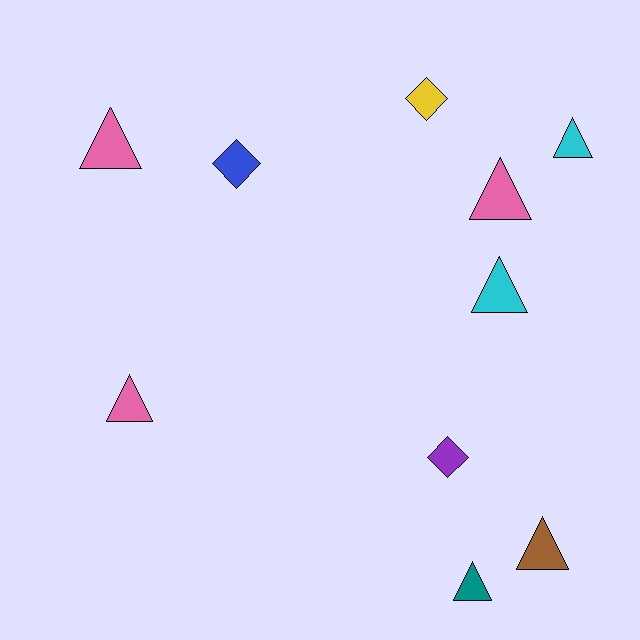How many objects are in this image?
There are 10 objects.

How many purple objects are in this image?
There is 1 purple object.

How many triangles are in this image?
There are 7 triangles.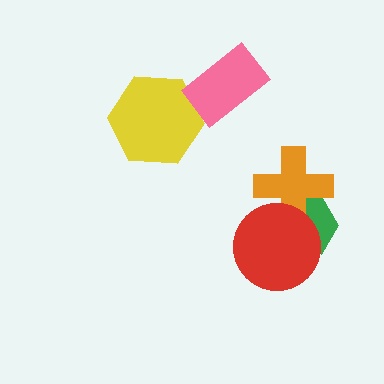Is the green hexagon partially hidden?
Yes, it is partially covered by another shape.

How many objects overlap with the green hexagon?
2 objects overlap with the green hexagon.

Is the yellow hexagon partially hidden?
Yes, it is partially covered by another shape.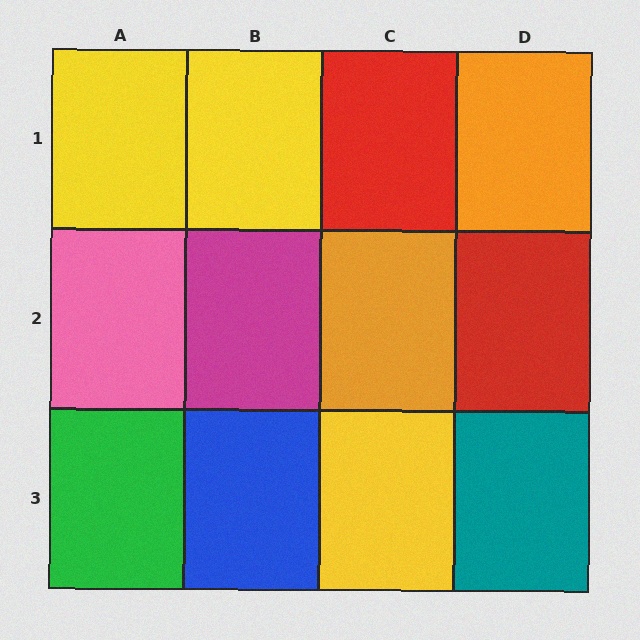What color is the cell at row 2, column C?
Orange.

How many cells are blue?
1 cell is blue.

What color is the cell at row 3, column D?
Teal.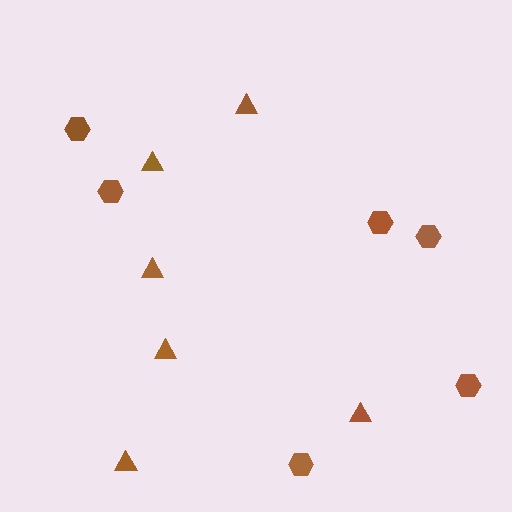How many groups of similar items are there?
There are 2 groups: one group of triangles (6) and one group of hexagons (6).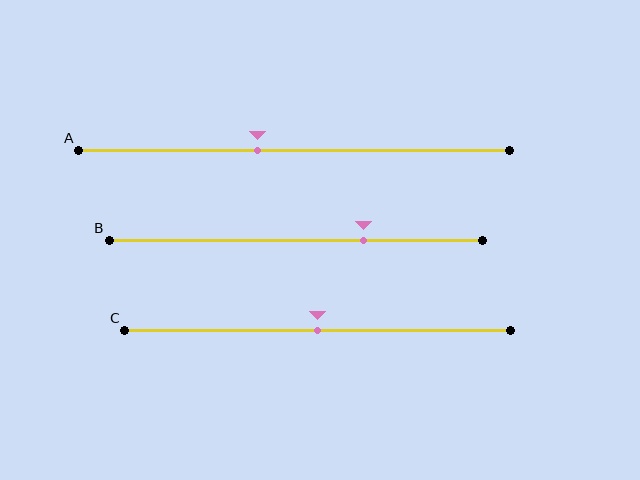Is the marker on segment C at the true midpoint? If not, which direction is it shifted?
Yes, the marker on segment C is at the true midpoint.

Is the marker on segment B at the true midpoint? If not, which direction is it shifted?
No, the marker on segment B is shifted to the right by about 18% of the segment length.